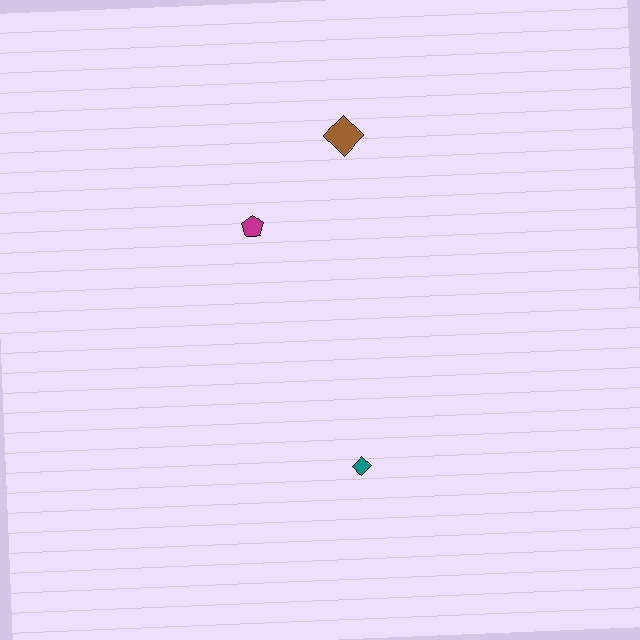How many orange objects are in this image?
There are no orange objects.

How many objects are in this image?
There are 3 objects.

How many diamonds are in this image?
There are 2 diamonds.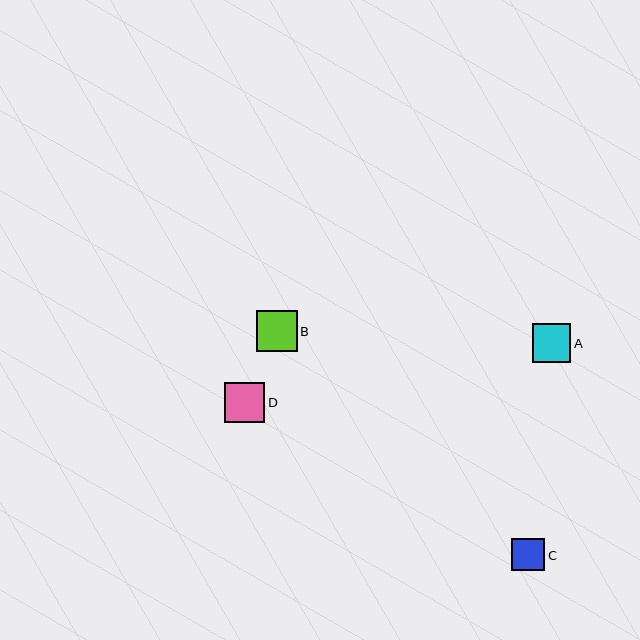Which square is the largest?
Square B is the largest with a size of approximately 40 pixels.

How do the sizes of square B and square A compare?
Square B and square A are approximately the same size.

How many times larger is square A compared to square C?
Square A is approximately 1.2 times the size of square C.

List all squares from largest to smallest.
From largest to smallest: B, D, A, C.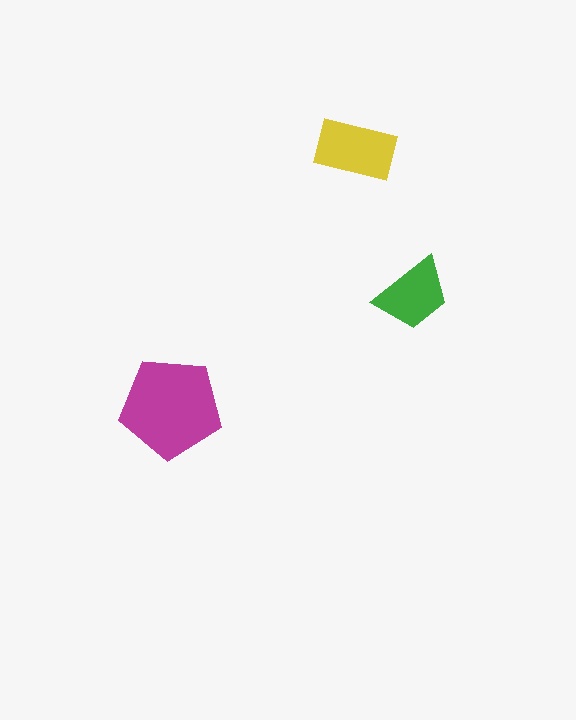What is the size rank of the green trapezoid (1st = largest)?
3rd.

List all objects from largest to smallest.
The magenta pentagon, the yellow rectangle, the green trapezoid.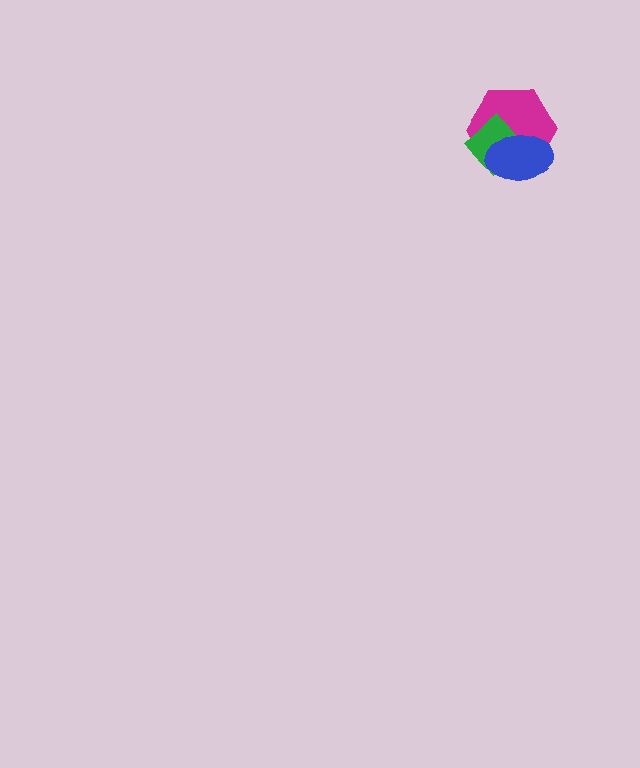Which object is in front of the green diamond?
The blue ellipse is in front of the green diamond.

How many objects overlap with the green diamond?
2 objects overlap with the green diamond.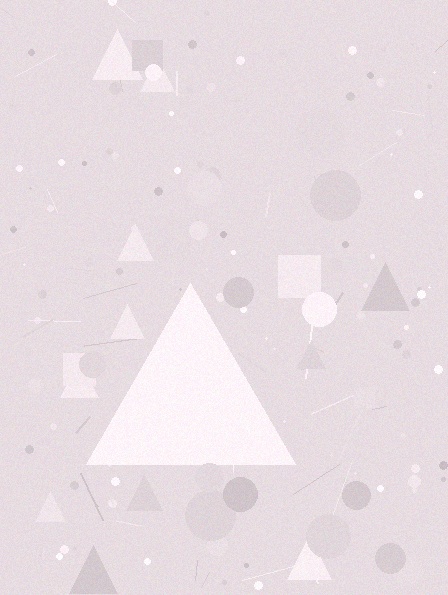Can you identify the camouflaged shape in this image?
The camouflaged shape is a triangle.